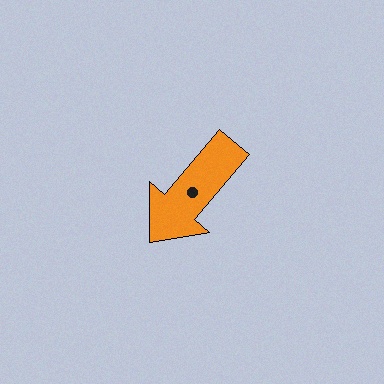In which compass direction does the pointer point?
Southwest.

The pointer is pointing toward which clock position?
Roughly 7 o'clock.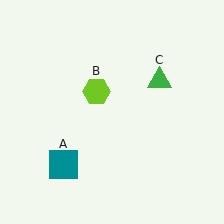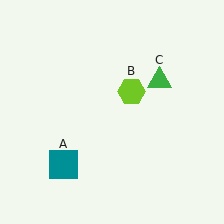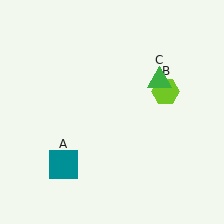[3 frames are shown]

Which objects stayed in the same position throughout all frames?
Teal square (object A) and green triangle (object C) remained stationary.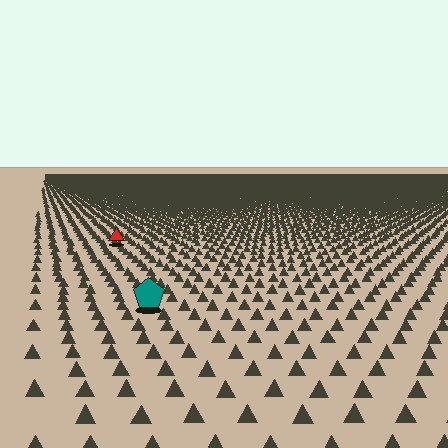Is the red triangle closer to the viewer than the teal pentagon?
No. The teal pentagon is closer — you can tell from the texture gradient: the ground texture is coarser near it.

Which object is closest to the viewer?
The teal pentagon is closest. The texture marks near it are larger and more spread out.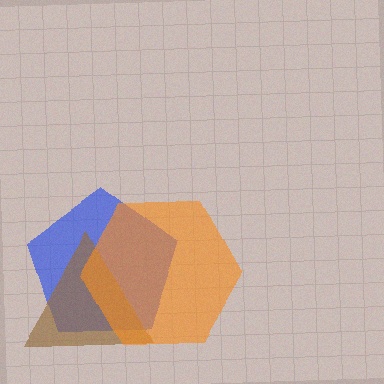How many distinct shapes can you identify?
There are 3 distinct shapes: a blue pentagon, a brown triangle, an orange hexagon.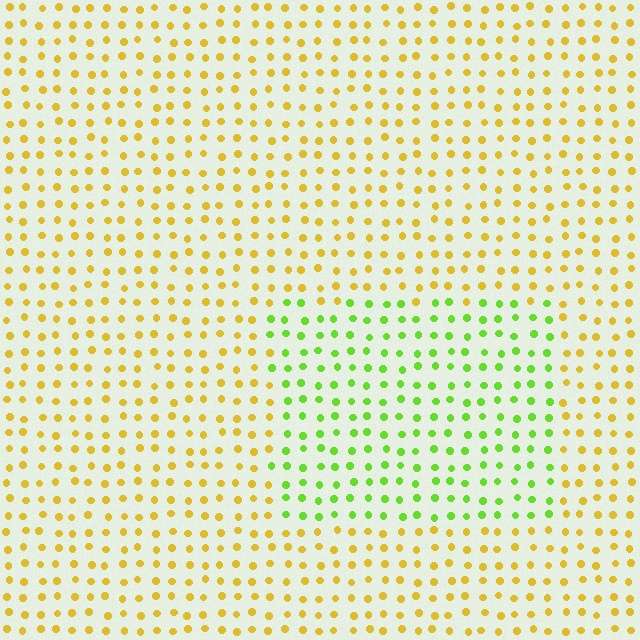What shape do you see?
I see a rectangle.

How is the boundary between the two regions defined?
The boundary is defined purely by a slight shift in hue (about 52 degrees). Spacing, size, and orientation are identical on both sides.